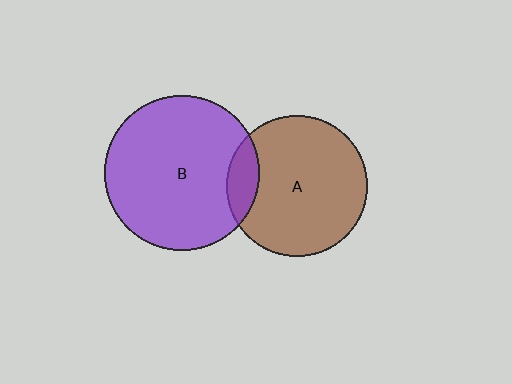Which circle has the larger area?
Circle B (purple).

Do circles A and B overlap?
Yes.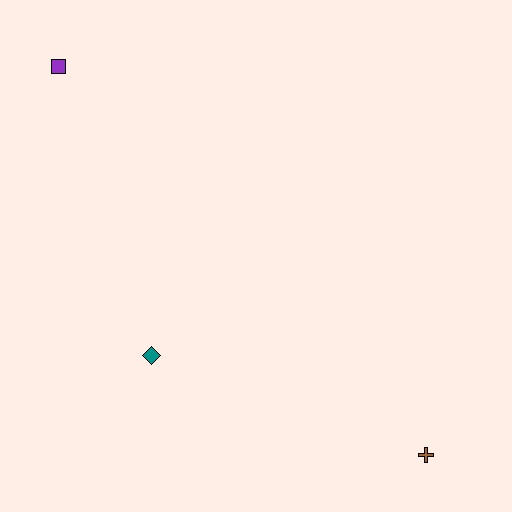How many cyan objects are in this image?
There are no cyan objects.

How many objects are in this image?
There are 3 objects.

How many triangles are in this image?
There are no triangles.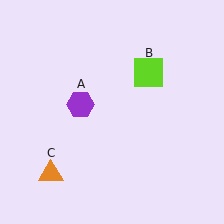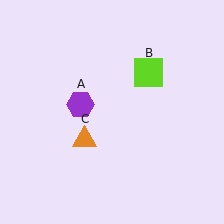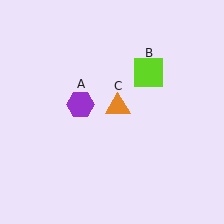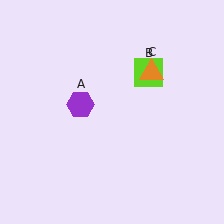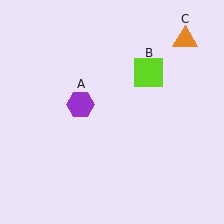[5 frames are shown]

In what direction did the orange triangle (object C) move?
The orange triangle (object C) moved up and to the right.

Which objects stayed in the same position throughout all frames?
Purple hexagon (object A) and lime square (object B) remained stationary.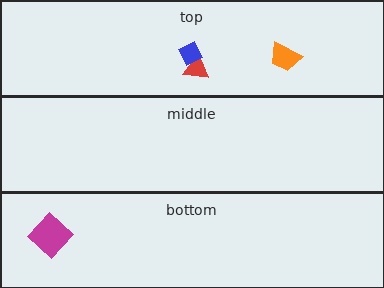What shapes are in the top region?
The red triangle, the orange trapezoid, the blue diamond.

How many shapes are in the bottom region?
1.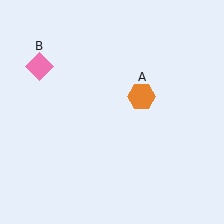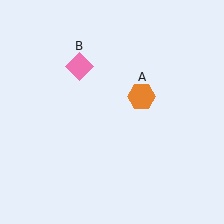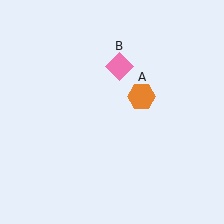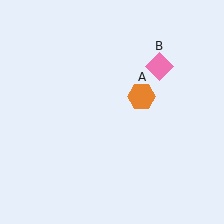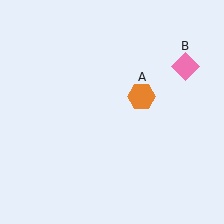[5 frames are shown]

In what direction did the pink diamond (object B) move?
The pink diamond (object B) moved right.